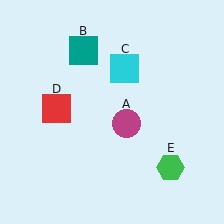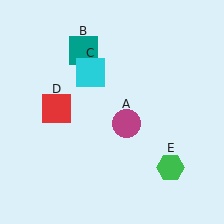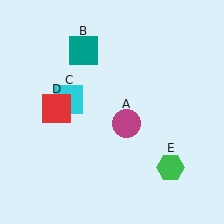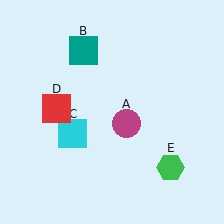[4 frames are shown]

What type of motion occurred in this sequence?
The cyan square (object C) rotated counterclockwise around the center of the scene.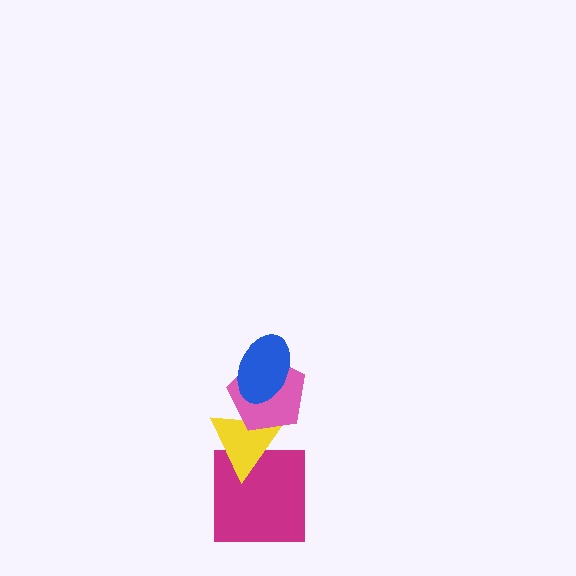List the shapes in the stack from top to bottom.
From top to bottom: the blue ellipse, the pink pentagon, the yellow triangle, the magenta square.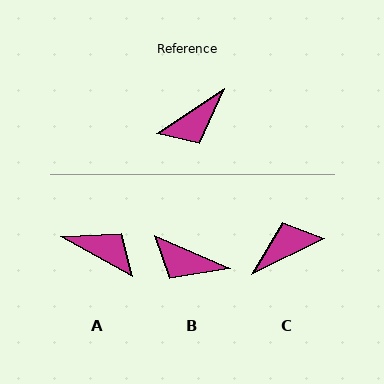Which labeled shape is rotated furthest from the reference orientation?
C, about 173 degrees away.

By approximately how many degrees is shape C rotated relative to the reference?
Approximately 173 degrees counter-clockwise.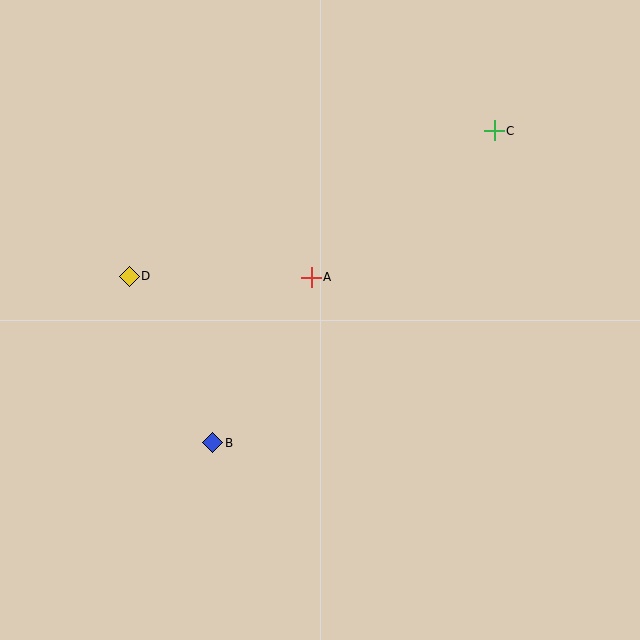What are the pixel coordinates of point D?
Point D is at (129, 276).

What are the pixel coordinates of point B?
Point B is at (213, 443).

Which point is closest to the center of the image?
Point A at (311, 277) is closest to the center.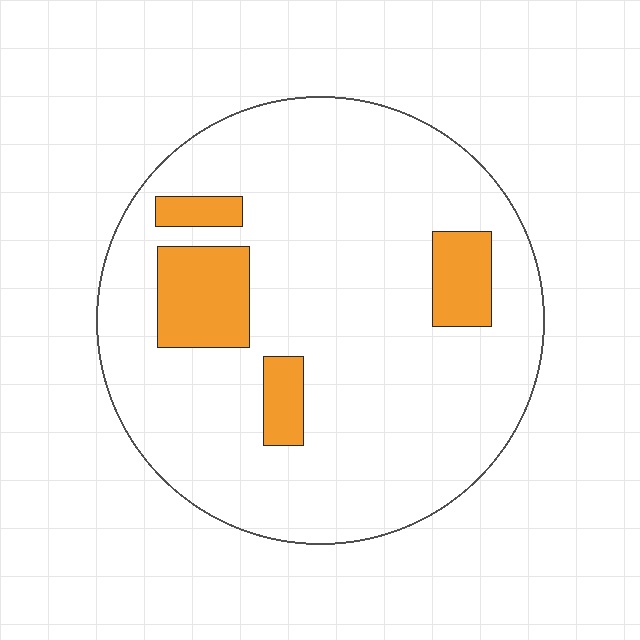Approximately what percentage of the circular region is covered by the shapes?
Approximately 15%.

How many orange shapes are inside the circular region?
4.